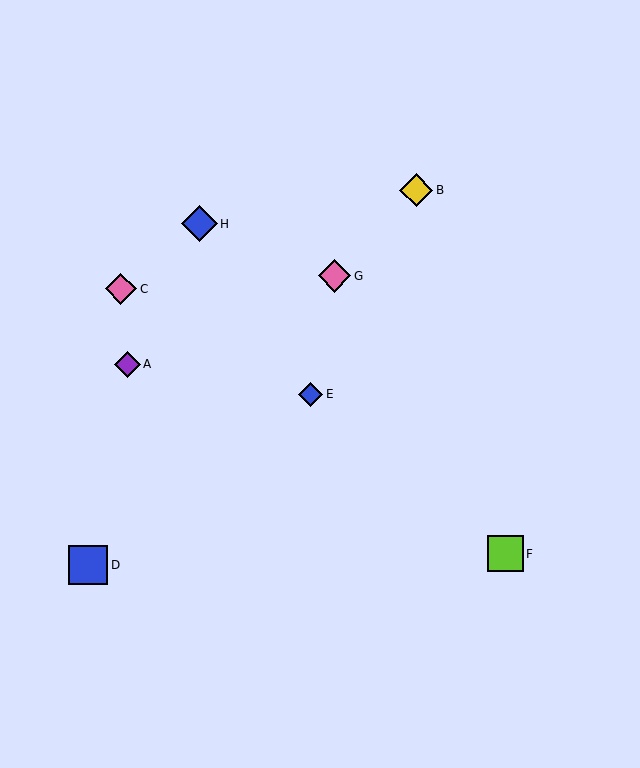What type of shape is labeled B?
Shape B is a yellow diamond.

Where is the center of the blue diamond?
The center of the blue diamond is at (310, 394).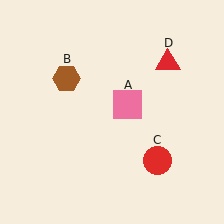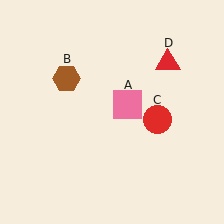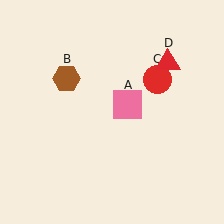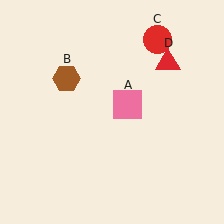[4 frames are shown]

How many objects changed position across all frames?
1 object changed position: red circle (object C).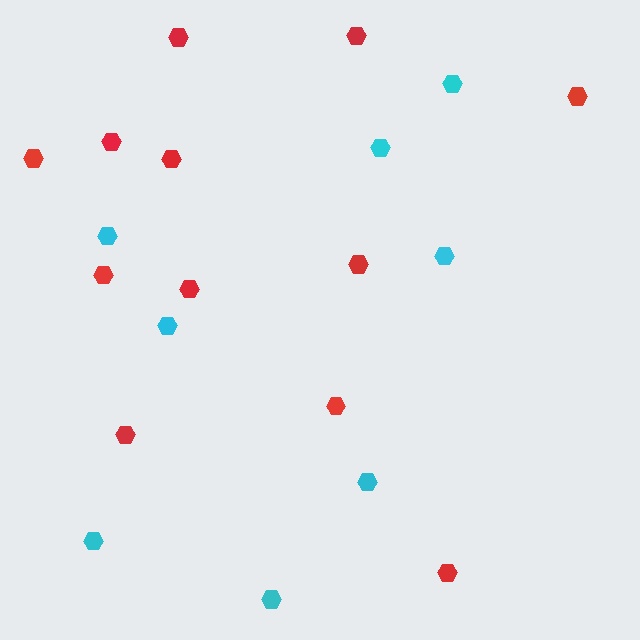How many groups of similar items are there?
There are 2 groups: one group of red hexagons (12) and one group of cyan hexagons (8).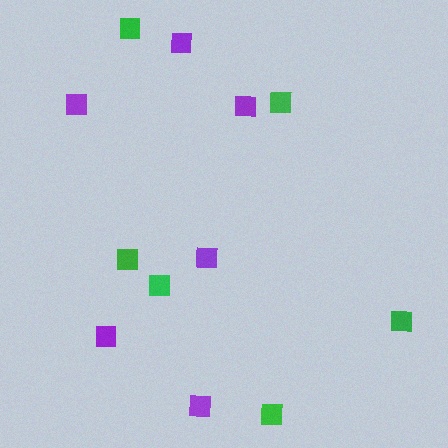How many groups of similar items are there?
There are 2 groups: one group of green squares (6) and one group of purple squares (6).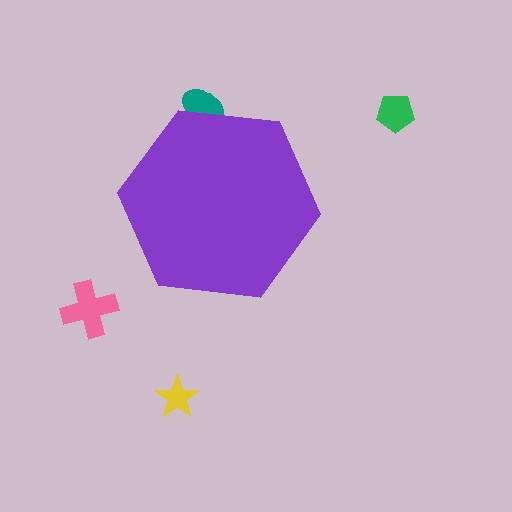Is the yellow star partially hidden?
No, the yellow star is fully visible.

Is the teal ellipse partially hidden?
Yes, the teal ellipse is partially hidden behind the purple hexagon.